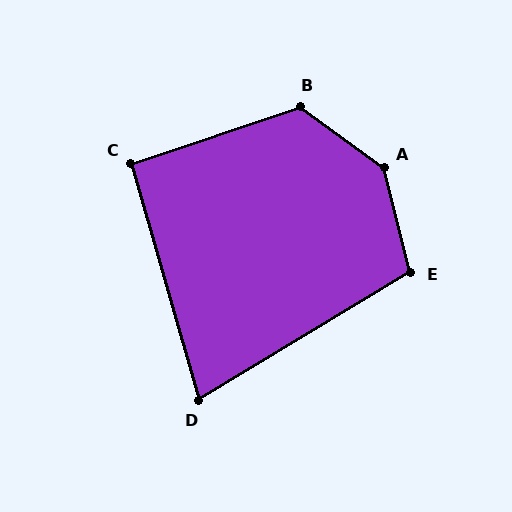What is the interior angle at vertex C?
Approximately 92 degrees (approximately right).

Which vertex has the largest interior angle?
A, at approximately 140 degrees.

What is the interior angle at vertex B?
Approximately 125 degrees (obtuse).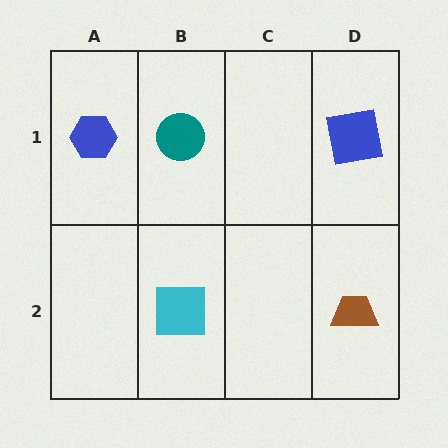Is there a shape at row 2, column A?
No, that cell is empty.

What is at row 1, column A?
A blue hexagon.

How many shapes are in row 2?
2 shapes.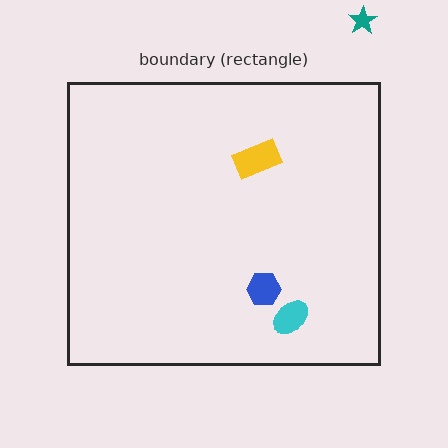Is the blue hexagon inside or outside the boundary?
Inside.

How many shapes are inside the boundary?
3 inside, 1 outside.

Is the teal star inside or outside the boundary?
Outside.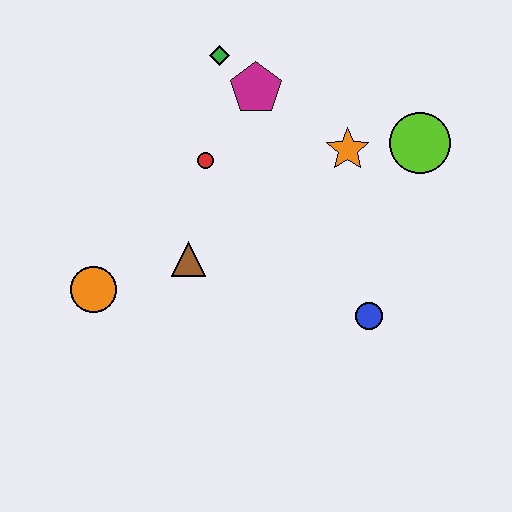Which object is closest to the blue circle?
The orange star is closest to the blue circle.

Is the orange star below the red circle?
No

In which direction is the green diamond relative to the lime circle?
The green diamond is to the left of the lime circle.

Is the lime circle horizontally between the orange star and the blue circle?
No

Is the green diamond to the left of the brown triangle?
No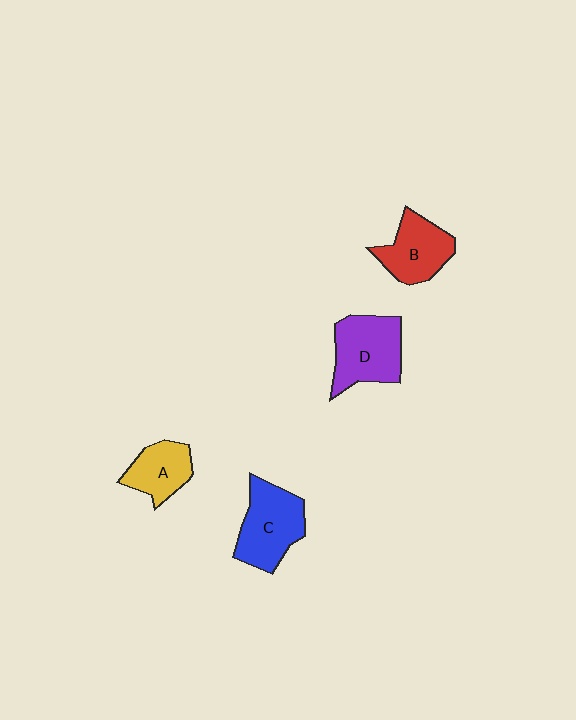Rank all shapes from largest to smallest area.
From largest to smallest: D (purple), C (blue), B (red), A (yellow).